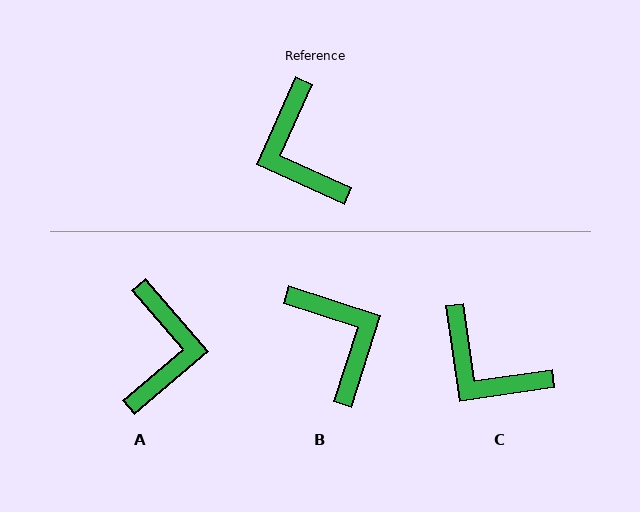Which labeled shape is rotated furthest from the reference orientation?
B, about 174 degrees away.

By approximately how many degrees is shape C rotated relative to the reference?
Approximately 32 degrees counter-clockwise.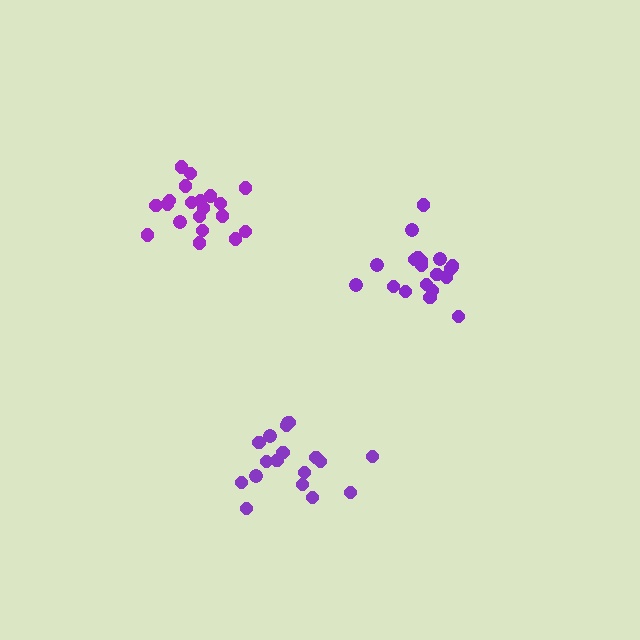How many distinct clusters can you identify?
There are 3 distinct clusters.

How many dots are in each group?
Group 1: 20 dots, Group 2: 19 dots, Group 3: 18 dots (57 total).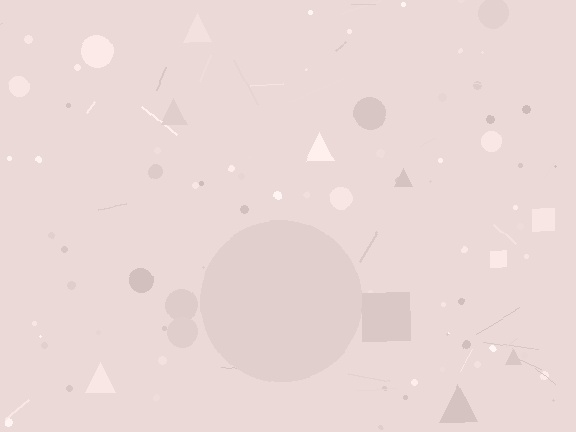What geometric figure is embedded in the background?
A circle is embedded in the background.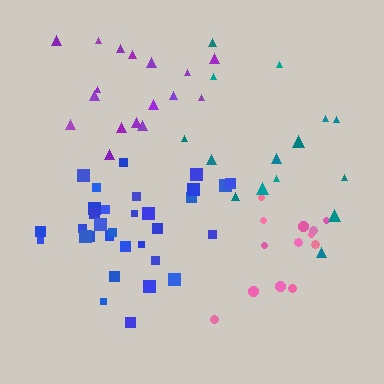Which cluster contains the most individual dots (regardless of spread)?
Blue (35).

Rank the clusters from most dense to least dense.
blue, pink, purple, teal.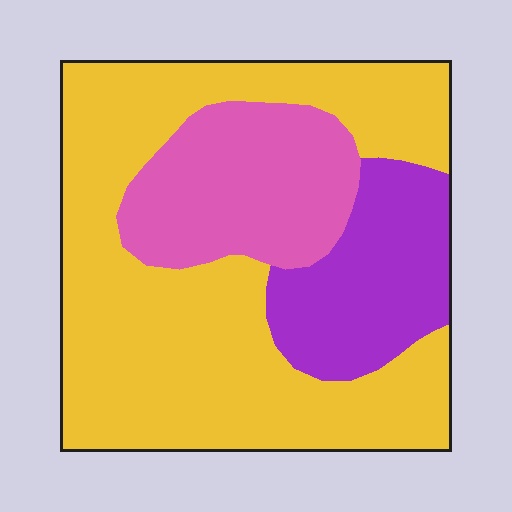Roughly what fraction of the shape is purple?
Purple takes up less than a quarter of the shape.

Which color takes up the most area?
Yellow, at roughly 60%.